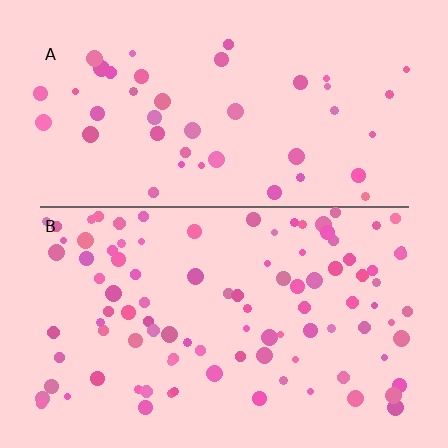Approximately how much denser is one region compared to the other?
Approximately 2.3× — region B over region A.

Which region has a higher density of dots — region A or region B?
B (the bottom).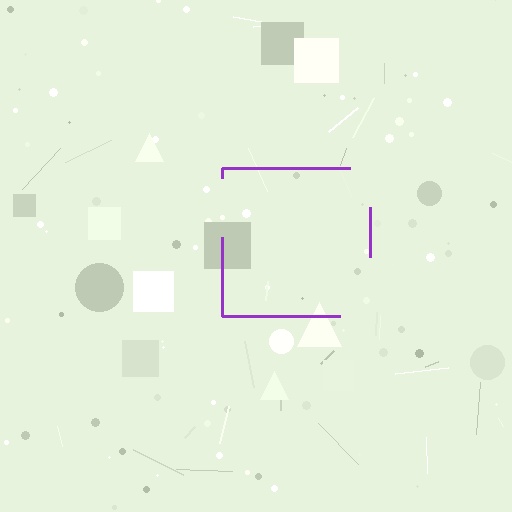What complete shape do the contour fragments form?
The contour fragments form a square.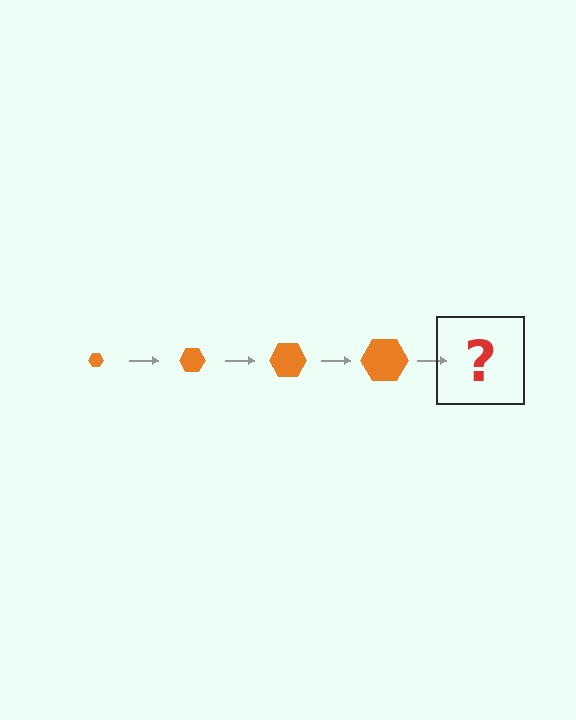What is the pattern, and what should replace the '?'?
The pattern is that the hexagon gets progressively larger each step. The '?' should be an orange hexagon, larger than the previous one.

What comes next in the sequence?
The next element should be an orange hexagon, larger than the previous one.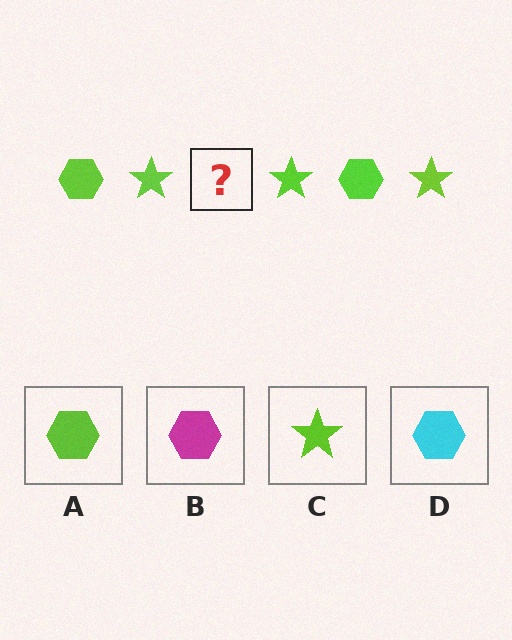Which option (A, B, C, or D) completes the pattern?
A.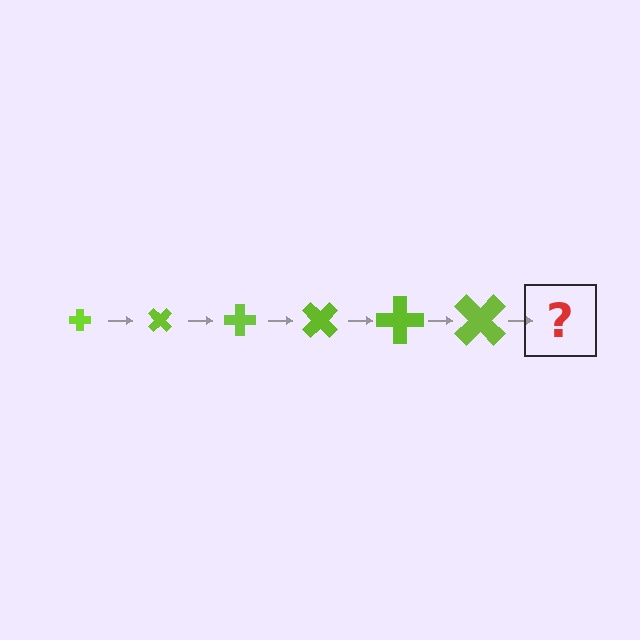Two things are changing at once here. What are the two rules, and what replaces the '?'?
The two rules are that the cross grows larger each step and it rotates 45 degrees each step. The '?' should be a cross, larger than the previous one and rotated 270 degrees from the start.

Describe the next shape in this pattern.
It should be a cross, larger than the previous one and rotated 270 degrees from the start.